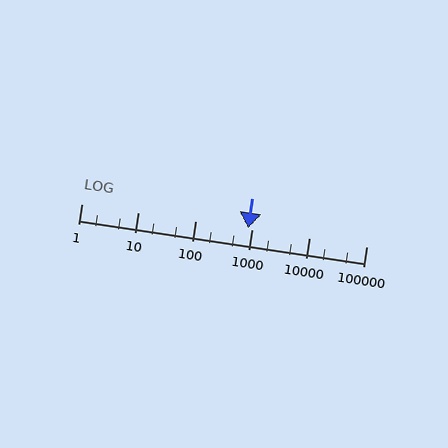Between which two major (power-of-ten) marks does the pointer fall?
The pointer is between 100 and 1000.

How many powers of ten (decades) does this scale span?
The scale spans 5 decades, from 1 to 100000.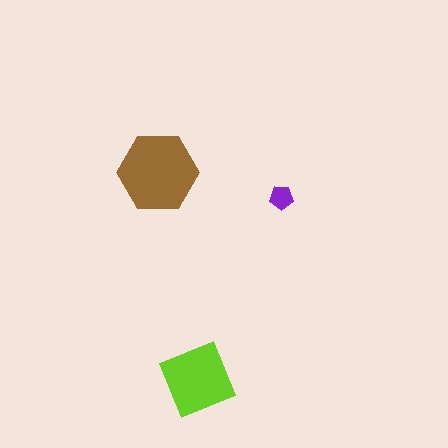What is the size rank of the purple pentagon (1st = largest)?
3rd.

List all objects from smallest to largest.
The purple pentagon, the lime square, the brown hexagon.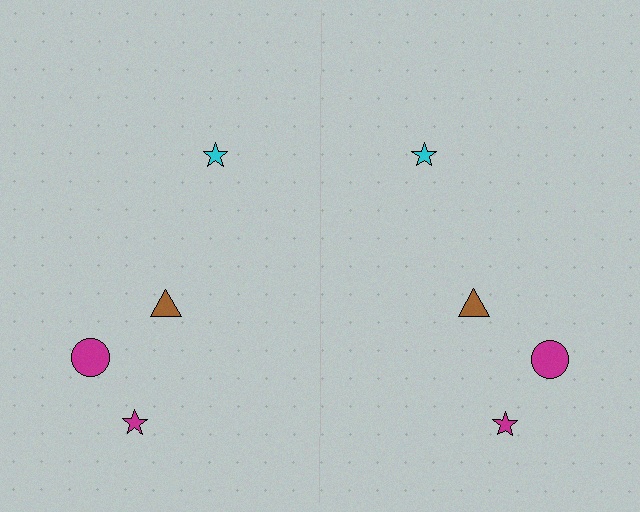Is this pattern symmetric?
Yes, this pattern has bilateral (reflection) symmetry.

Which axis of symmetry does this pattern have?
The pattern has a vertical axis of symmetry running through the center of the image.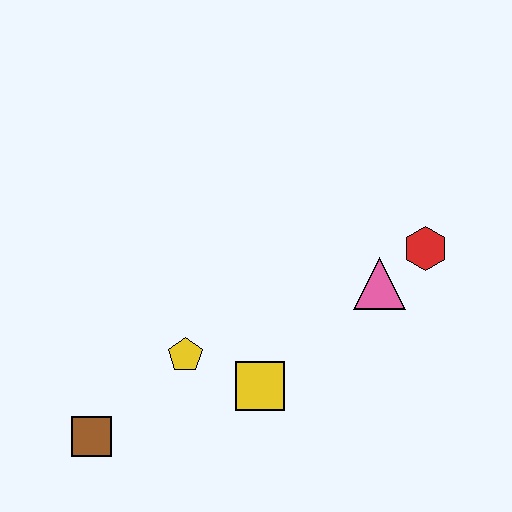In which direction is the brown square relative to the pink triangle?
The brown square is to the left of the pink triangle.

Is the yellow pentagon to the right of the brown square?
Yes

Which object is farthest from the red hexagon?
The brown square is farthest from the red hexagon.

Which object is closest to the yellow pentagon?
The yellow square is closest to the yellow pentagon.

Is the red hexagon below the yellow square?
No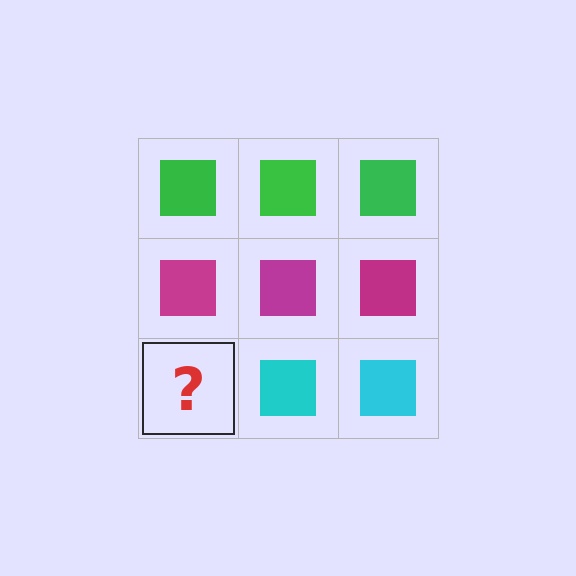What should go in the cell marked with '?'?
The missing cell should contain a cyan square.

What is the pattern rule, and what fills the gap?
The rule is that each row has a consistent color. The gap should be filled with a cyan square.